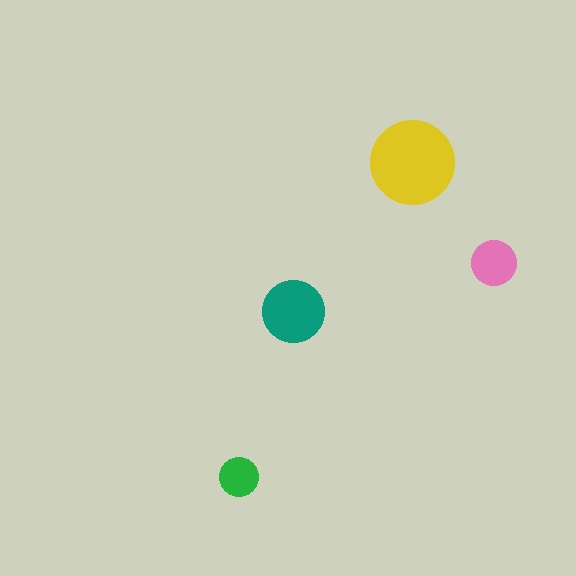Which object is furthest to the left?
The green circle is leftmost.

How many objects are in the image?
There are 4 objects in the image.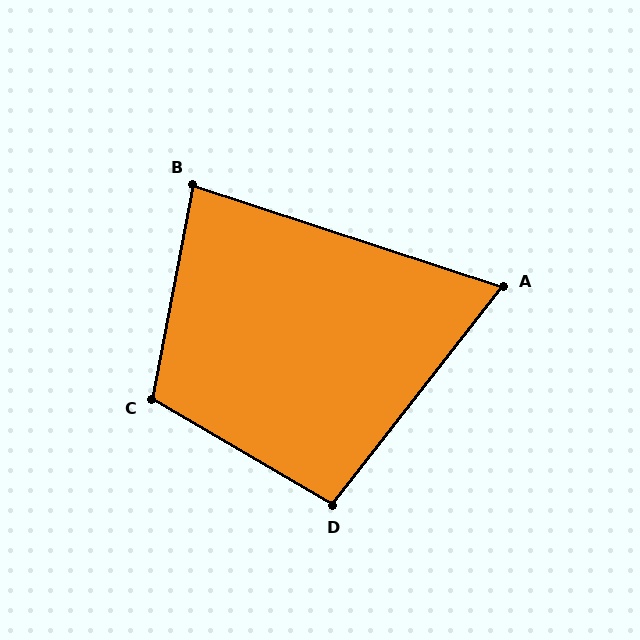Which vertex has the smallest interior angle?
A, at approximately 70 degrees.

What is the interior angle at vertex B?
Approximately 83 degrees (acute).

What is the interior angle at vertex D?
Approximately 97 degrees (obtuse).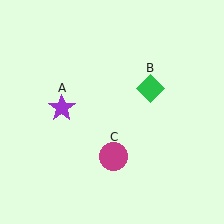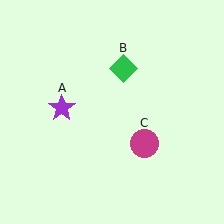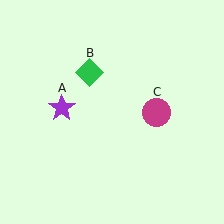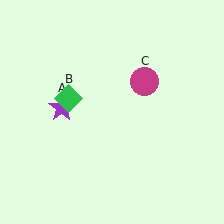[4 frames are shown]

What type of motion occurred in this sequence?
The green diamond (object B), magenta circle (object C) rotated counterclockwise around the center of the scene.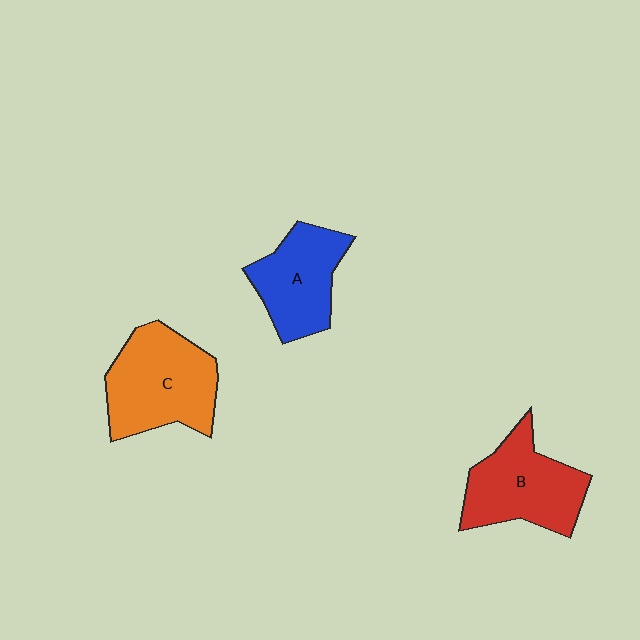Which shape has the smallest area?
Shape A (blue).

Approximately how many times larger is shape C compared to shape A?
Approximately 1.3 times.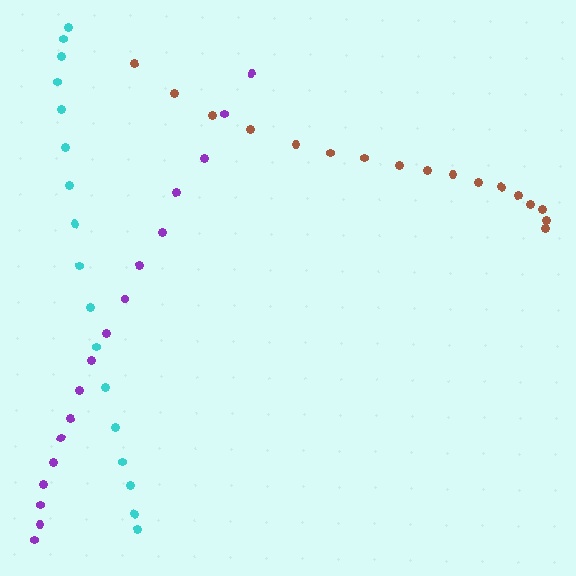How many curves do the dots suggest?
There are 3 distinct paths.